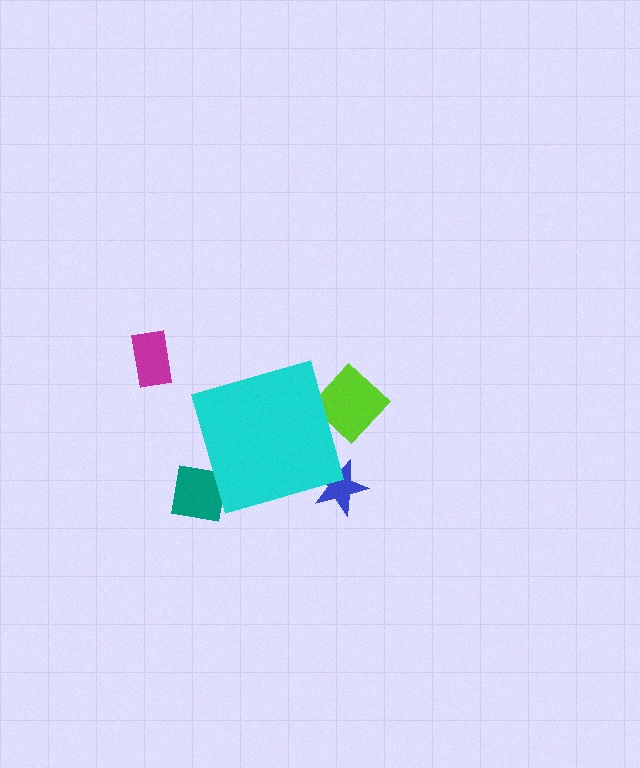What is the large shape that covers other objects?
A cyan diamond.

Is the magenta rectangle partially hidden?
No, the magenta rectangle is fully visible.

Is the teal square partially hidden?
Yes, the teal square is partially hidden behind the cyan diamond.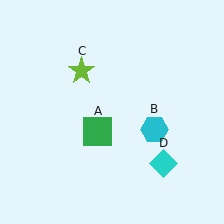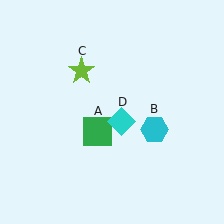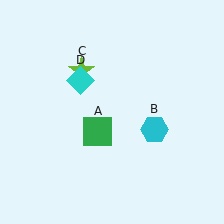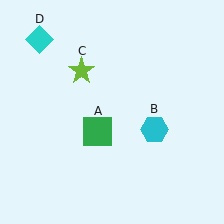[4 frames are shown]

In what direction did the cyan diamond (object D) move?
The cyan diamond (object D) moved up and to the left.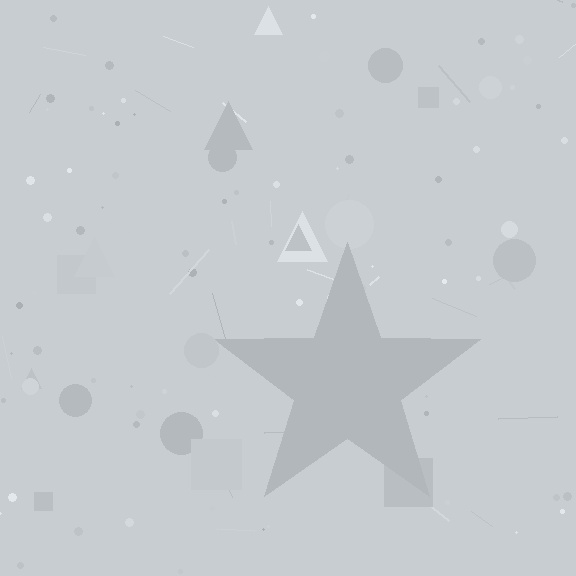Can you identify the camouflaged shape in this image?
The camouflaged shape is a star.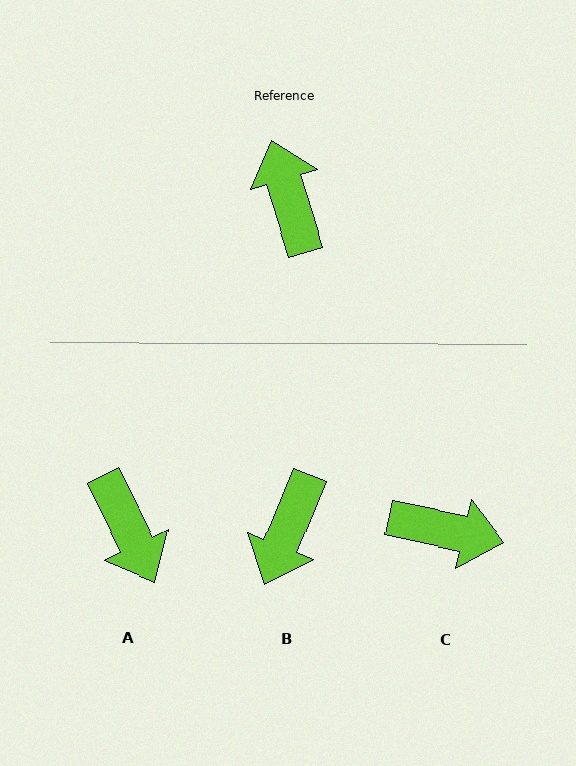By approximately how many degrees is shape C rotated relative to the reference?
Approximately 119 degrees clockwise.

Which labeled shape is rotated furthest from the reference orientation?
A, about 170 degrees away.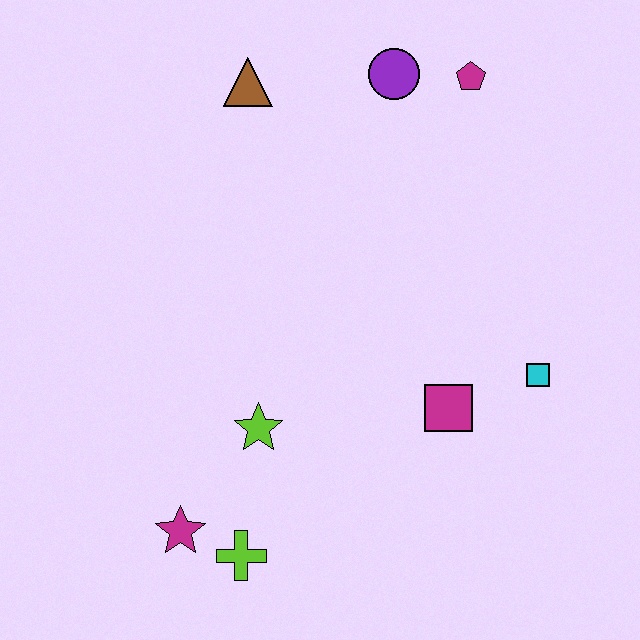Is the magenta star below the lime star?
Yes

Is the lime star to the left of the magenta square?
Yes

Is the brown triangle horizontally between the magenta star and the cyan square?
Yes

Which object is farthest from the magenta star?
The magenta pentagon is farthest from the magenta star.